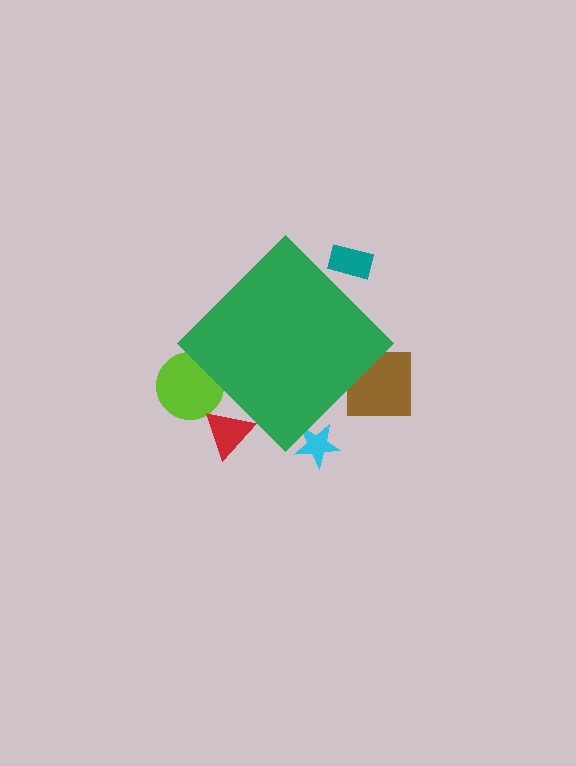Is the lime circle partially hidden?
Yes, the lime circle is partially hidden behind the green diamond.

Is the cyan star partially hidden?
Yes, the cyan star is partially hidden behind the green diamond.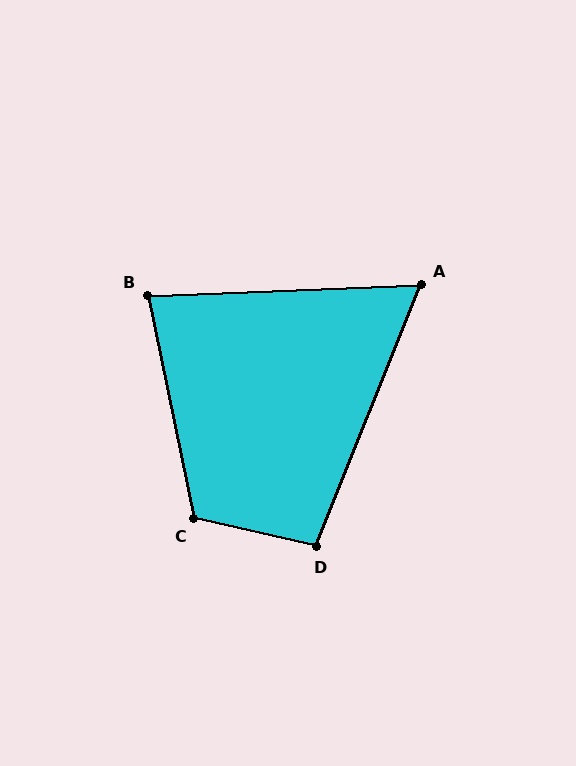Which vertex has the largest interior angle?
C, at approximately 114 degrees.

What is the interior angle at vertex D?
Approximately 99 degrees (obtuse).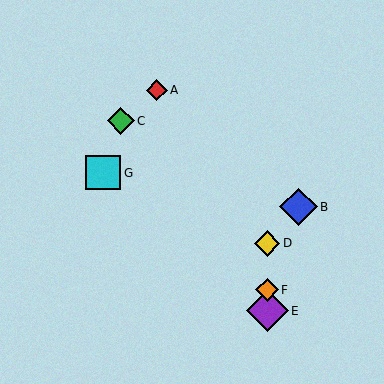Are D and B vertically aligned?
No, D is at x≈267 and B is at x≈299.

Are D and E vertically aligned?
Yes, both are at x≈267.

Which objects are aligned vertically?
Objects D, E, F are aligned vertically.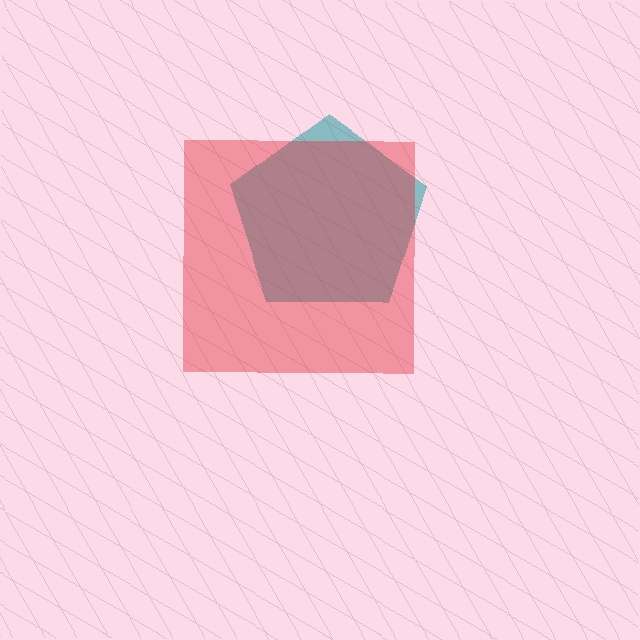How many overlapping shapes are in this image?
There are 2 overlapping shapes in the image.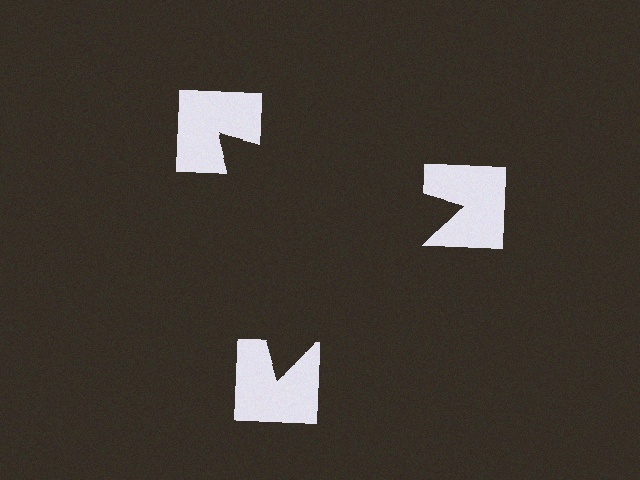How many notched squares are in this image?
There are 3 — one at each vertex of the illusory triangle.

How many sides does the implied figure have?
3 sides.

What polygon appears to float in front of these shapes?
An illusory triangle — its edges are inferred from the aligned wedge cuts in the notched squares, not physically drawn.